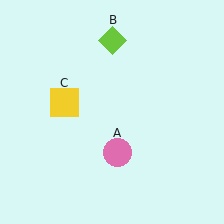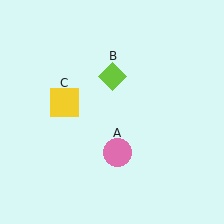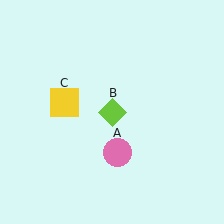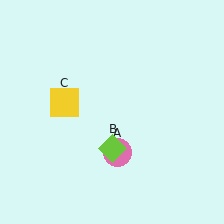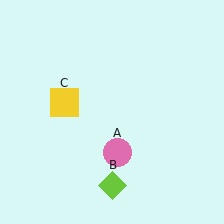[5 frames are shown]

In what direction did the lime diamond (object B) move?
The lime diamond (object B) moved down.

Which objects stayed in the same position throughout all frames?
Pink circle (object A) and yellow square (object C) remained stationary.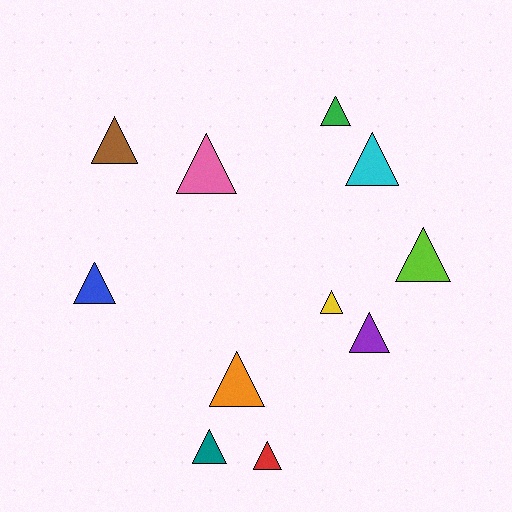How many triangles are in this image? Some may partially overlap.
There are 11 triangles.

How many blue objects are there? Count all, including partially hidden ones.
There is 1 blue object.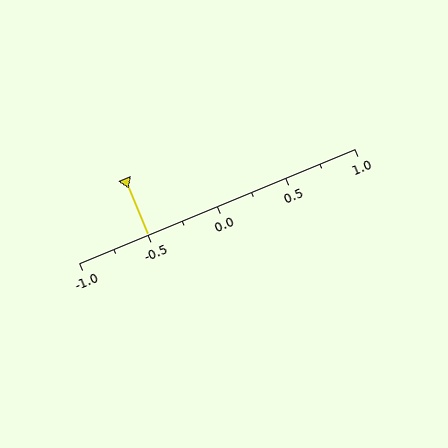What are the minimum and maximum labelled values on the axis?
The axis runs from -1.0 to 1.0.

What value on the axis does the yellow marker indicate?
The marker indicates approximately -0.5.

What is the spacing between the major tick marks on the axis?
The major ticks are spaced 0.5 apart.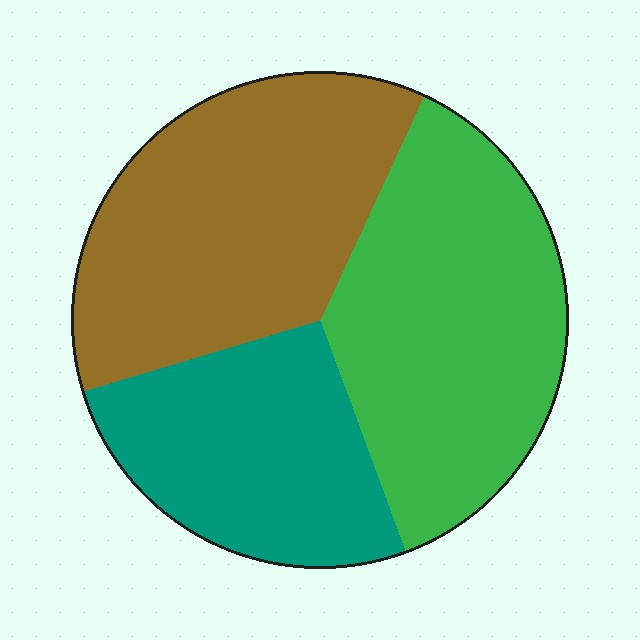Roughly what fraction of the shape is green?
Green takes up between a quarter and a half of the shape.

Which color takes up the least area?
Teal, at roughly 25%.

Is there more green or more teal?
Green.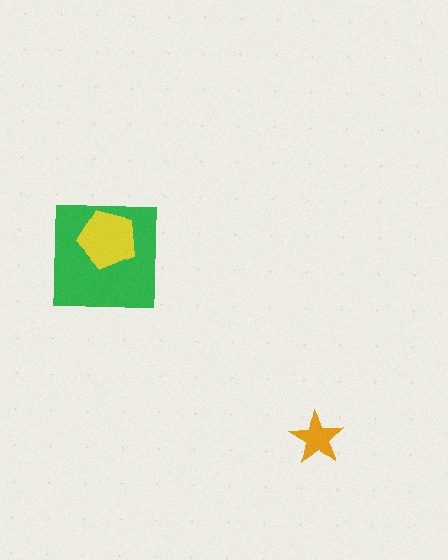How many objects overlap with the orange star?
0 objects overlap with the orange star.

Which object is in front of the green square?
The yellow pentagon is in front of the green square.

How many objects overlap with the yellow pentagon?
1 object overlaps with the yellow pentagon.